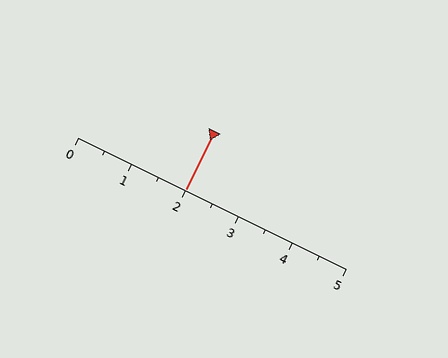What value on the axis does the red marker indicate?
The marker indicates approximately 2.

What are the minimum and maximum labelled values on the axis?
The axis runs from 0 to 5.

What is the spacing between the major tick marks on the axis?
The major ticks are spaced 1 apart.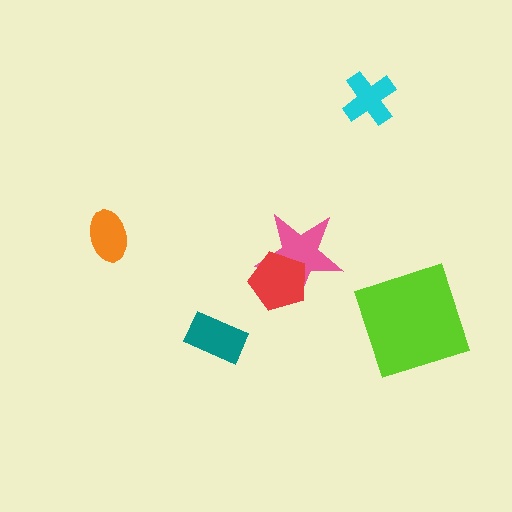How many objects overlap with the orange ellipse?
0 objects overlap with the orange ellipse.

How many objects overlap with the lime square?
0 objects overlap with the lime square.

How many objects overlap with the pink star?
1 object overlaps with the pink star.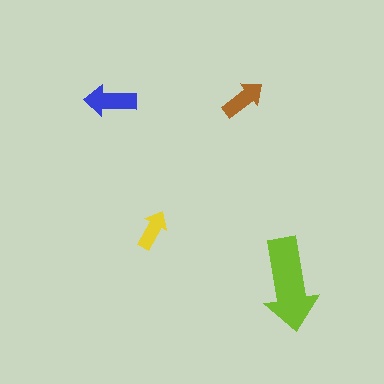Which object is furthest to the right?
The lime arrow is rightmost.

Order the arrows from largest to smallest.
the lime one, the blue one, the brown one, the yellow one.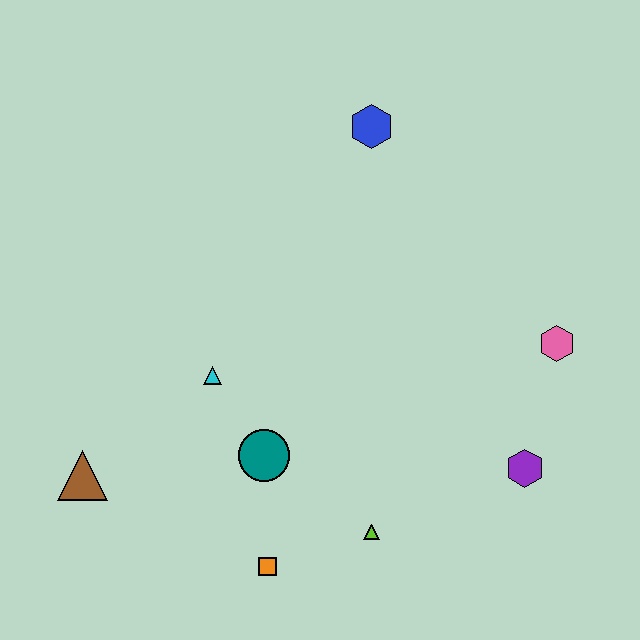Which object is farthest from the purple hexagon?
The brown triangle is farthest from the purple hexagon.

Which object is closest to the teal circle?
The cyan triangle is closest to the teal circle.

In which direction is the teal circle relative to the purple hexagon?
The teal circle is to the left of the purple hexagon.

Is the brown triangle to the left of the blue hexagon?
Yes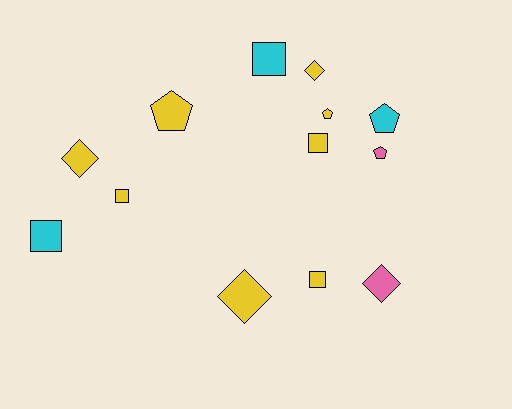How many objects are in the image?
There are 13 objects.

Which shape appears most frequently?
Square, with 5 objects.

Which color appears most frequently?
Yellow, with 8 objects.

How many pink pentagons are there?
There is 1 pink pentagon.